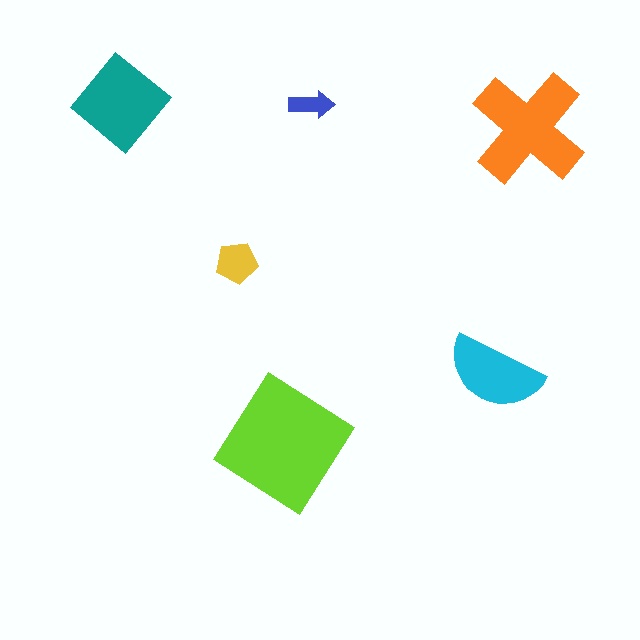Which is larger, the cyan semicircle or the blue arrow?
The cyan semicircle.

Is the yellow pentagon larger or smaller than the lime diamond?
Smaller.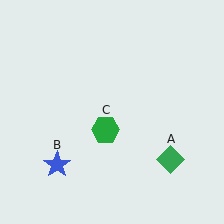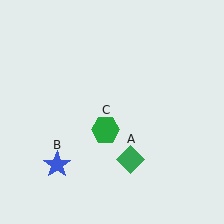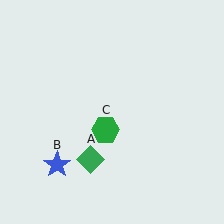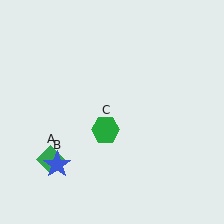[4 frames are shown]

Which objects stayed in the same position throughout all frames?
Blue star (object B) and green hexagon (object C) remained stationary.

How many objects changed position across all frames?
1 object changed position: green diamond (object A).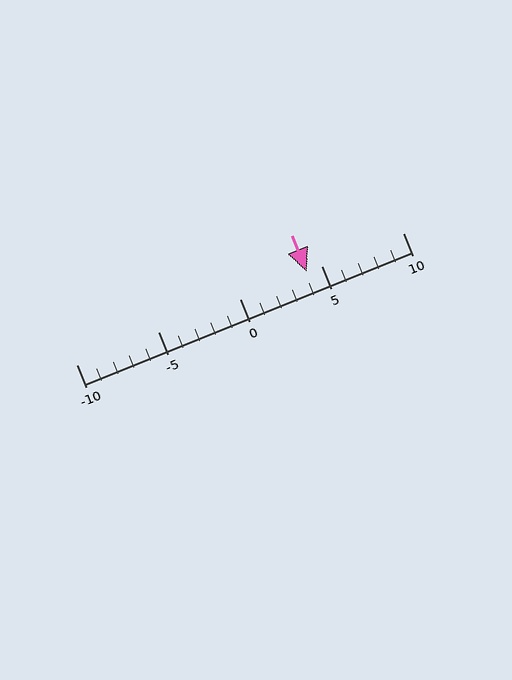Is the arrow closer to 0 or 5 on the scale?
The arrow is closer to 5.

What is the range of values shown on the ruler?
The ruler shows values from -10 to 10.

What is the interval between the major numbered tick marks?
The major tick marks are spaced 5 units apart.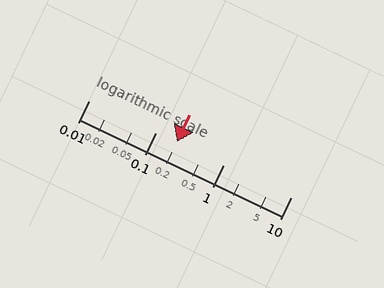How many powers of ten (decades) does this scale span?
The scale spans 3 decades, from 0.01 to 10.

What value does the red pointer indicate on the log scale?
The pointer indicates approximately 0.2.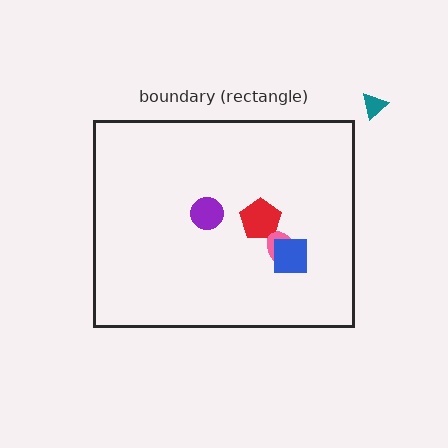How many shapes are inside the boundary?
4 inside, 1 outside.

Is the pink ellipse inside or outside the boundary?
Inside.